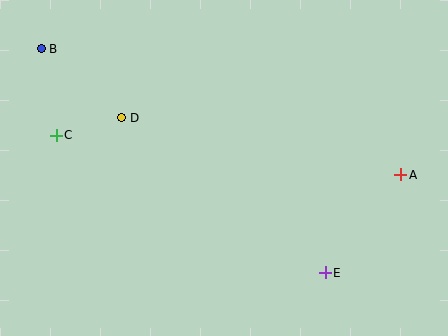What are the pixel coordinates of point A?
Point A is at (401, 175).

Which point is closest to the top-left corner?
Point B is closest to the top-left corner.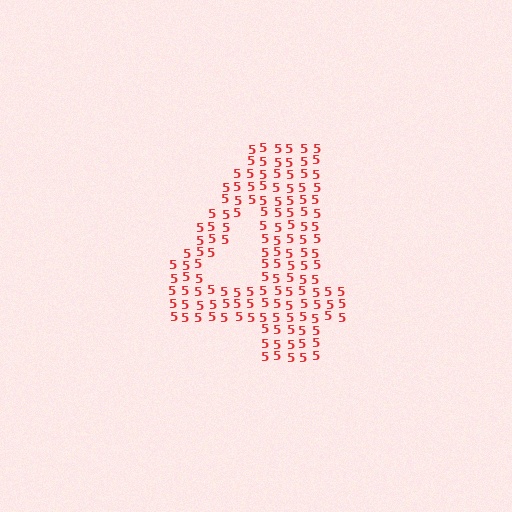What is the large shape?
The large shape is the digit 4.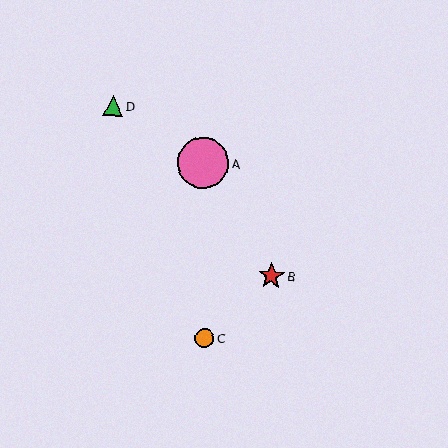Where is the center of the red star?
The center of the red star is at (271, 276).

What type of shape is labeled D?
Shape D is a green triangle.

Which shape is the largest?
The pink circle (labeled A) is the largest.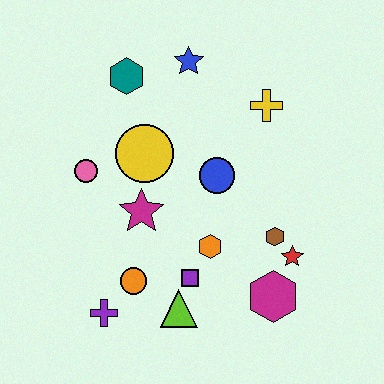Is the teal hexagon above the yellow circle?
Yes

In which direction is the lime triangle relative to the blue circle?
The lime triangle is below the blue circle.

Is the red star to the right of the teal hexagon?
Yes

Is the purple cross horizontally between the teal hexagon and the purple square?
No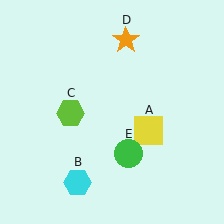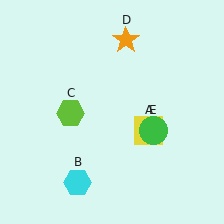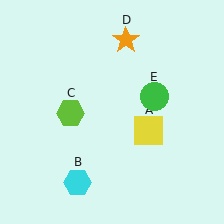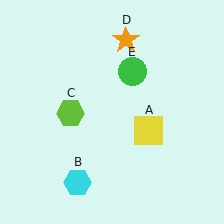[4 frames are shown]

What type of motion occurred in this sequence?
The green circle (object E) rotated counterclockwise around the center of the scene.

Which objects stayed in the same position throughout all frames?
Yellow square (object A) and cyan hexagon (object B) and lime hexagon (object C) and orange star (object D) remained stationary.